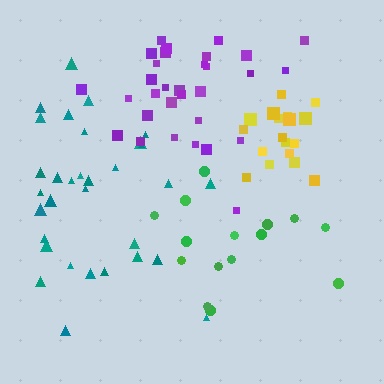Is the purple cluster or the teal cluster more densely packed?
Purple.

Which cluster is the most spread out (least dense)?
Green.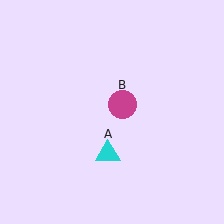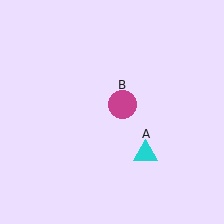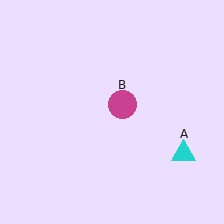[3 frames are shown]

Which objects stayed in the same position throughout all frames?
Magenta circle (object B) remained stationary.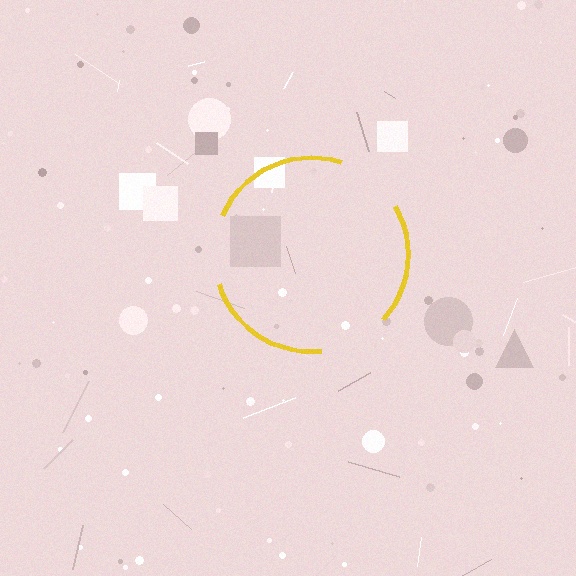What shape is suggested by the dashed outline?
The dashed outline suggests a circle.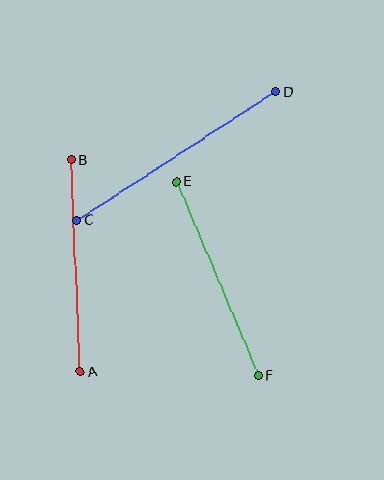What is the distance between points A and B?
The distance is approximately 212 pixels.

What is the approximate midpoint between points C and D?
The midpoint is at approximately (176, 156) pixels.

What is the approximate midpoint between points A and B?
The midpoint is at approximately (76, 266) pixels.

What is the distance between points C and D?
The distance is approximately 237 pixels.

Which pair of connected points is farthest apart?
Points C and D are farthest apart.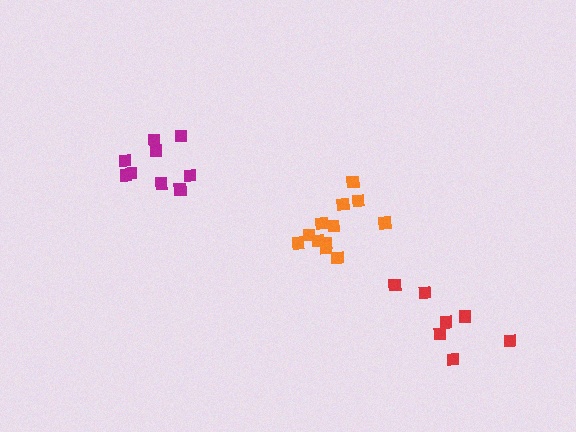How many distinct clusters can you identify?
There are 3 distinct clusters.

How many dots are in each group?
Group 1: 9 dots, Group 2: 7 dots, Group 3: 12 dots (28 total).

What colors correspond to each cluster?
The clusters are colored: magenta, red, orange.